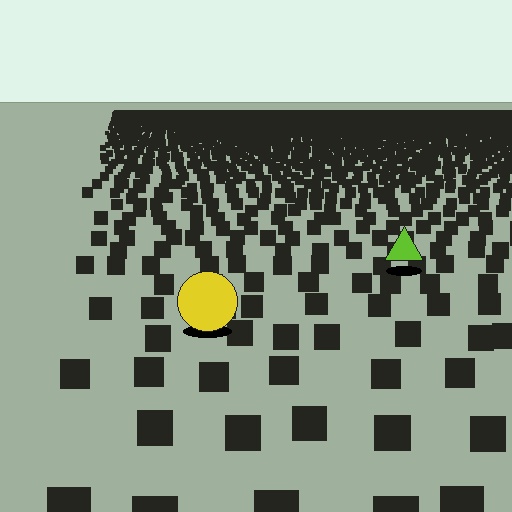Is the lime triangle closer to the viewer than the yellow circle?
No. The yellow circle is closer — you can tell from the texture gradient: the ground texture is coarser near it.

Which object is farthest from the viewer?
The lime triangle is farthest from the viewer. It appears smaller and the ground texture around it is denser.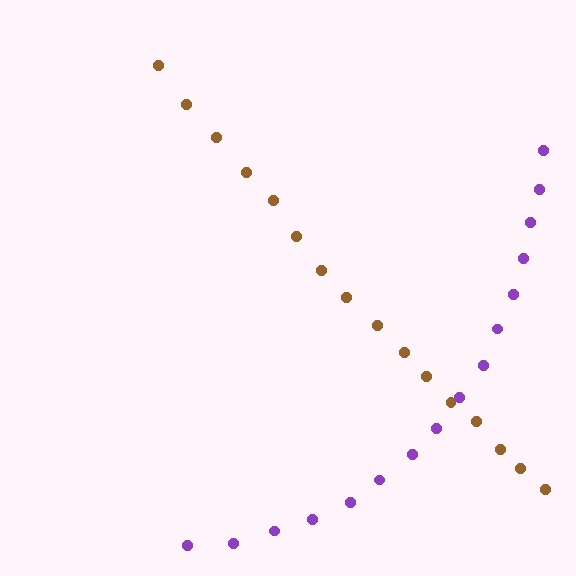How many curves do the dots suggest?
There are 2 distinct paths.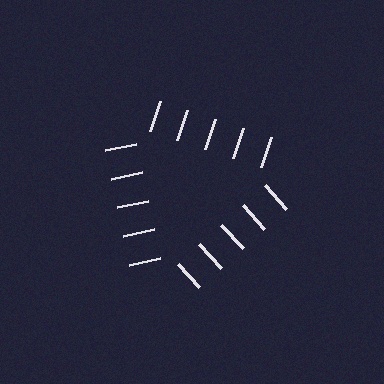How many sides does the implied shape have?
3 sides — the line-ends trace a triangle.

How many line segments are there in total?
15 — 5 along each of the 3 edges.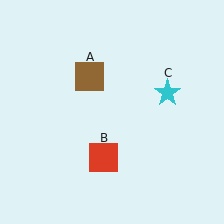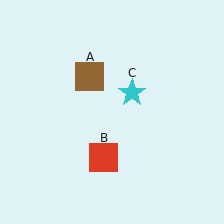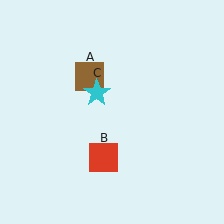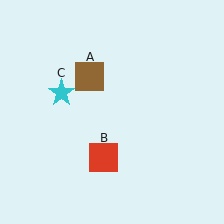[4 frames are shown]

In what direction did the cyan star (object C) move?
The cyan star (object C) moved left.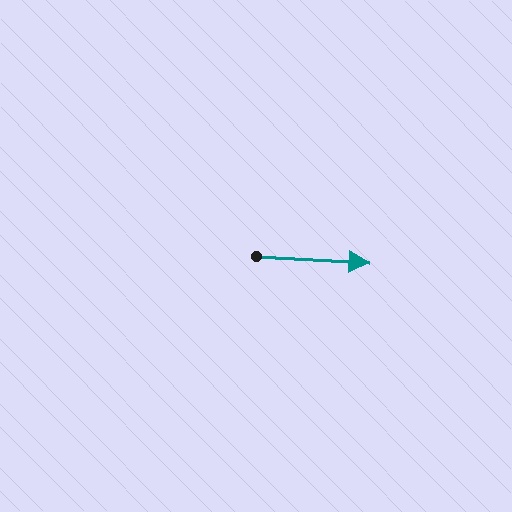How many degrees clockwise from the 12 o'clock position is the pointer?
Approximately 93 degrees.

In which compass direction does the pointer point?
East.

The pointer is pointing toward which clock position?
Roughly 3 o'clock.